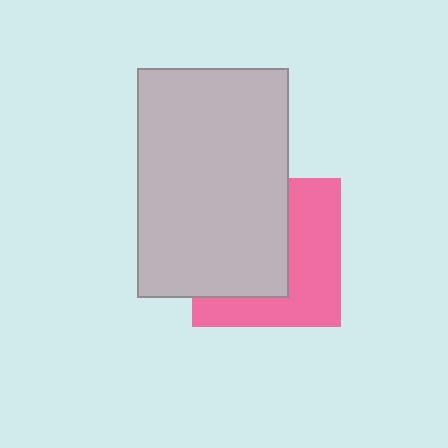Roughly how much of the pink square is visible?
About half of it is visible (roughly 48%).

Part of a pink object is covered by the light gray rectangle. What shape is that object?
It is a square.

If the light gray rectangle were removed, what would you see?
You would see the complete pink square.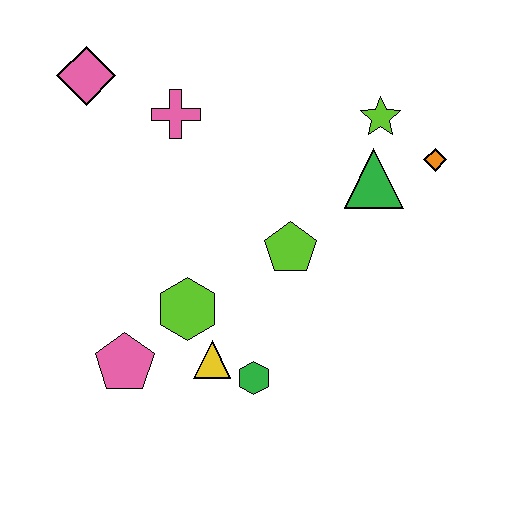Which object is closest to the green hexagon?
The yellow triangle is closest to the green hexagon.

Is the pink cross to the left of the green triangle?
Yes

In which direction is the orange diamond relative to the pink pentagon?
The orange diamond is to the right of the pink pentagon.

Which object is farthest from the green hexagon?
The pink diamond is farthest from the green hexagon.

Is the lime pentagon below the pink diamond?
Yes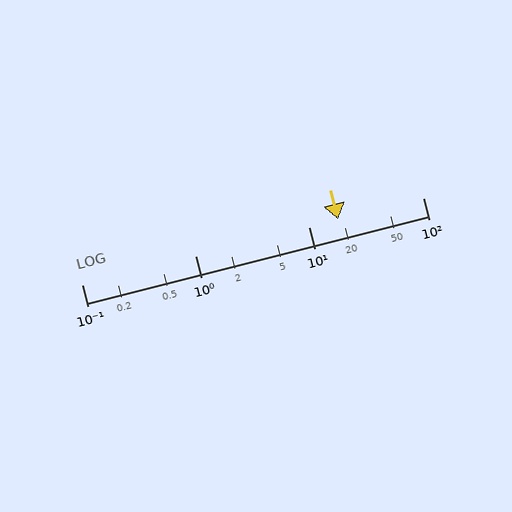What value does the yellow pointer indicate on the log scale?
The pointer indicates approximately 18.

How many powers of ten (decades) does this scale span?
The scale spans 3 decades, from 0.1 to 100.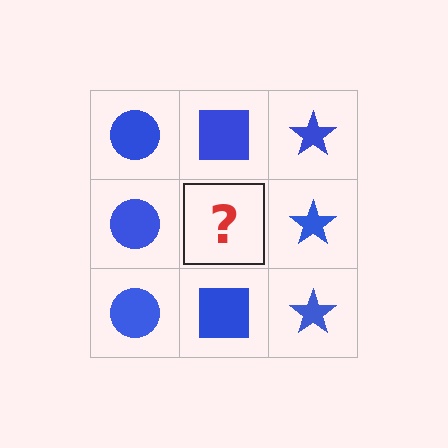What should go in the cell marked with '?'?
The missing cell should contain a blue square.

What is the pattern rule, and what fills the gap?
The rule is that each column has a consistent shape. The gap should be filled with a blue square.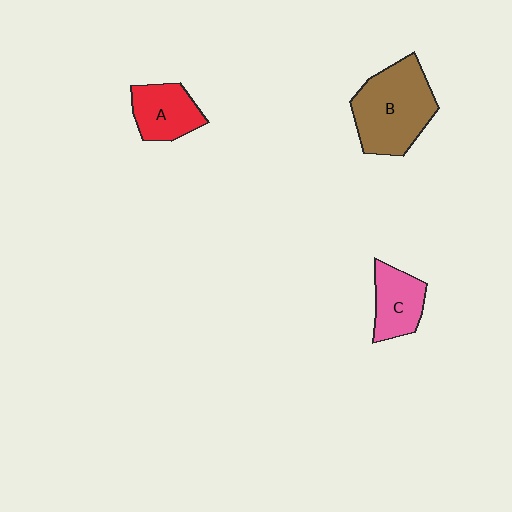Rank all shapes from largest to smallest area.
From largest to smallest: B (brown), A (red), C (pink).